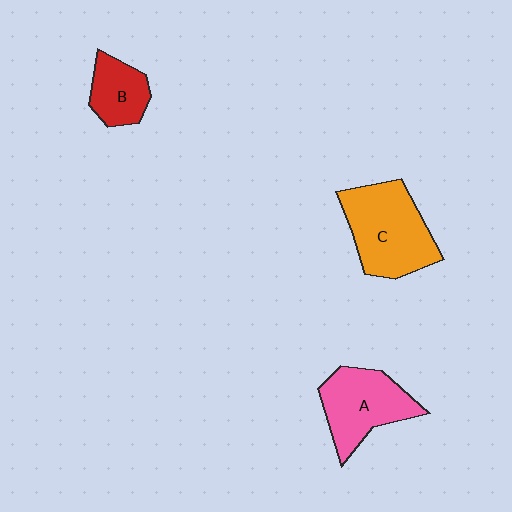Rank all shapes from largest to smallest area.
From largest to smallest: C (orange), A (pink), B (red).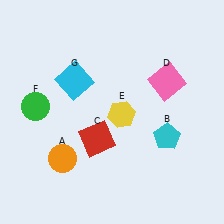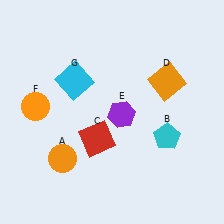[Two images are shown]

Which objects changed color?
D changed from pink to orange. E changed from yellow to purple. F changed from green to orange.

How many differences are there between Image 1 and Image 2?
There are 3 differences between the two images.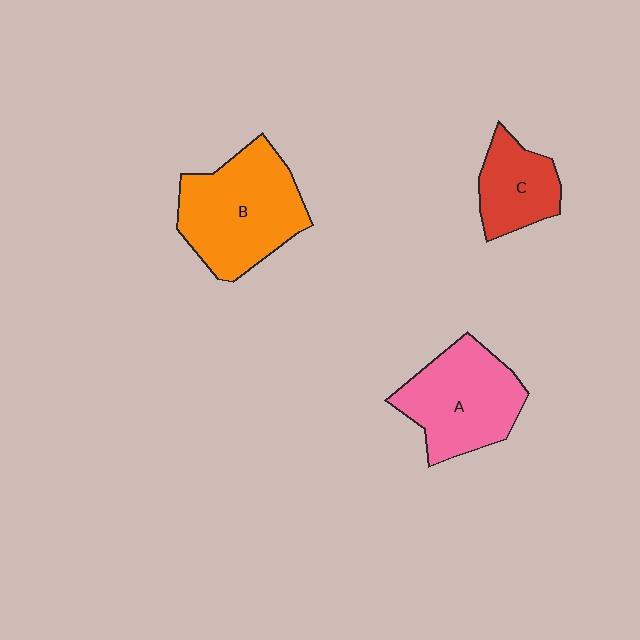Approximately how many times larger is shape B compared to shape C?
Approximately 1.9 times.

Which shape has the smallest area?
Shape C (red).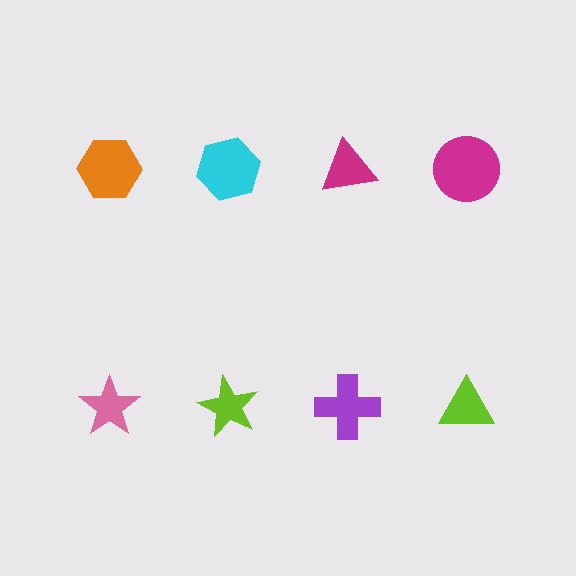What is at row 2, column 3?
A purple cross.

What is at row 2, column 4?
A lime triangle.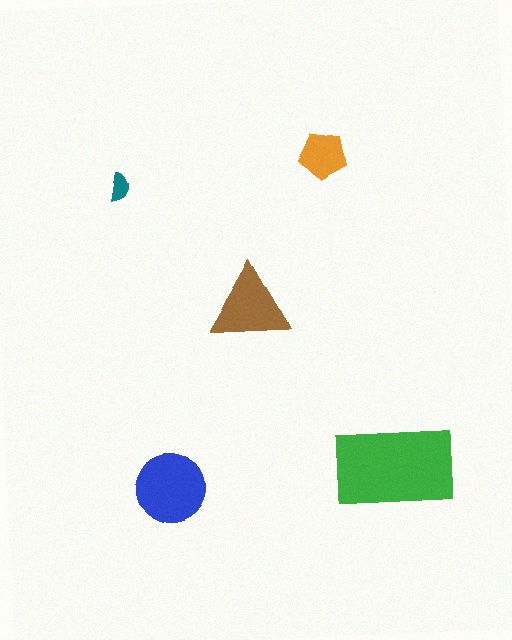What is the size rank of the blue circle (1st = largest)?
2nd.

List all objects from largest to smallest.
The green rectangle, the blue circle, the brown triangle, the orange pentagon, the teal semicircle.